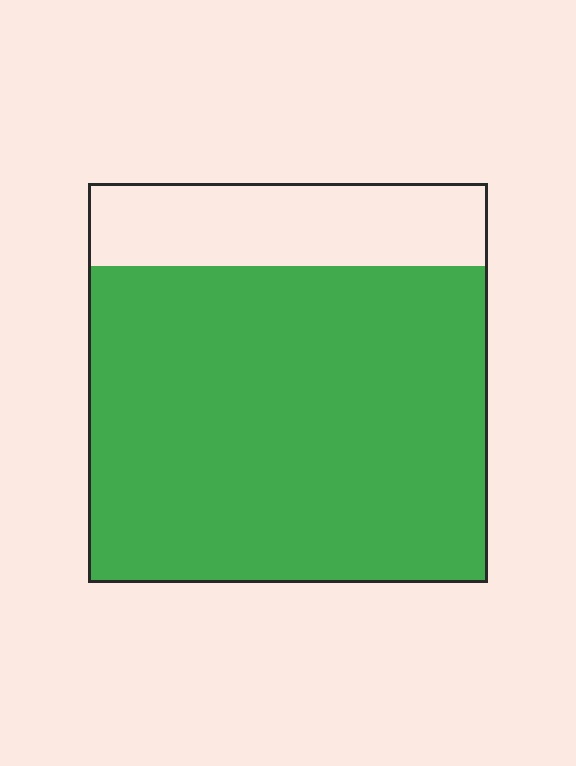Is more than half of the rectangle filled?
Yes.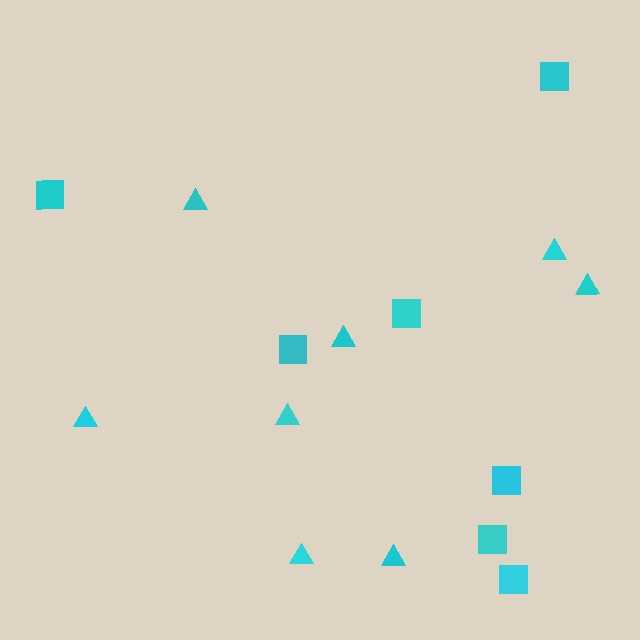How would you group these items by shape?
There are 2 groups: one group of triangles (8) and one group of squares (7).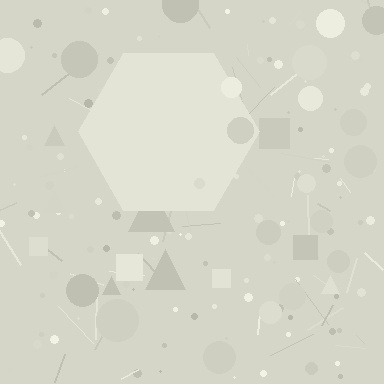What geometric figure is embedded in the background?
A hexagon is embedded in the background.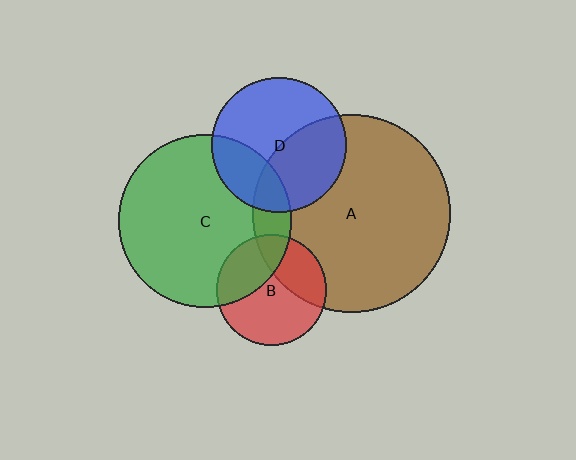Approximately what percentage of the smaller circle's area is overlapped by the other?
Approximately 35%.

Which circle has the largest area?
Circle A (brown).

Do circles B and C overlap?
Yes.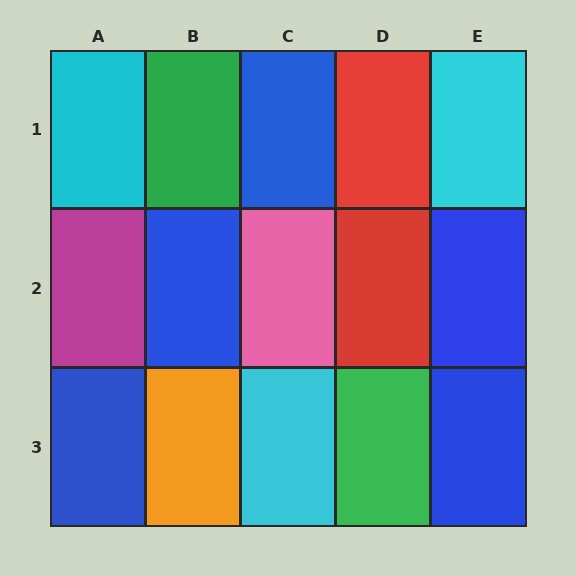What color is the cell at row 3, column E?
Blue.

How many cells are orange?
1 cell is orange.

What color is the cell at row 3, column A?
Blue.